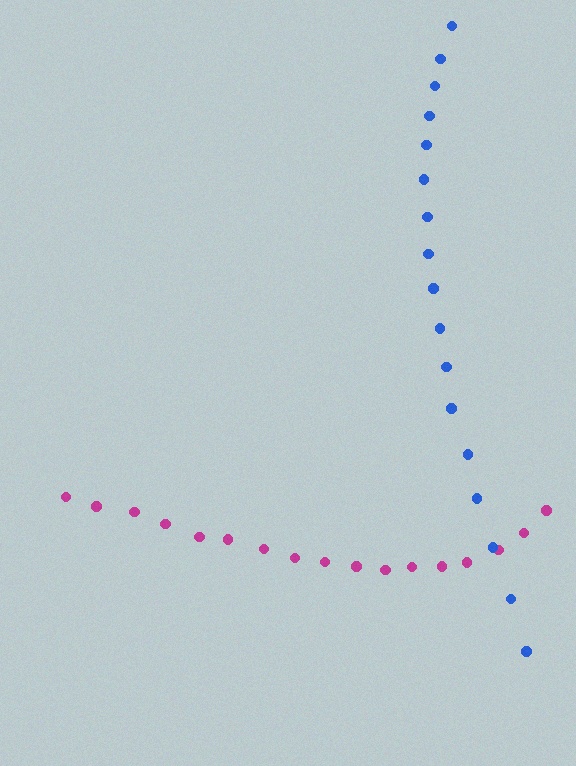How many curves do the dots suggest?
There are 2 distinct paths.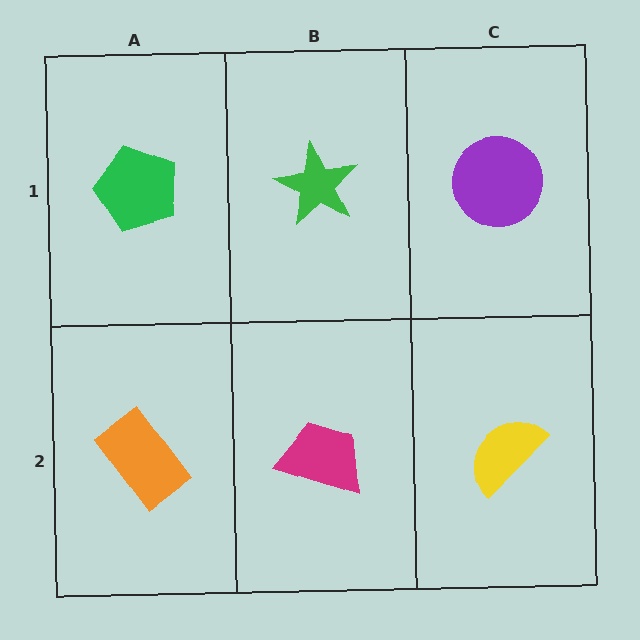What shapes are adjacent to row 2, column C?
A purple circle (row 1, column C), a magenta trapezoid (row 2, column B).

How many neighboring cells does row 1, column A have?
2.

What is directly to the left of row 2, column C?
A magenta trapezoid.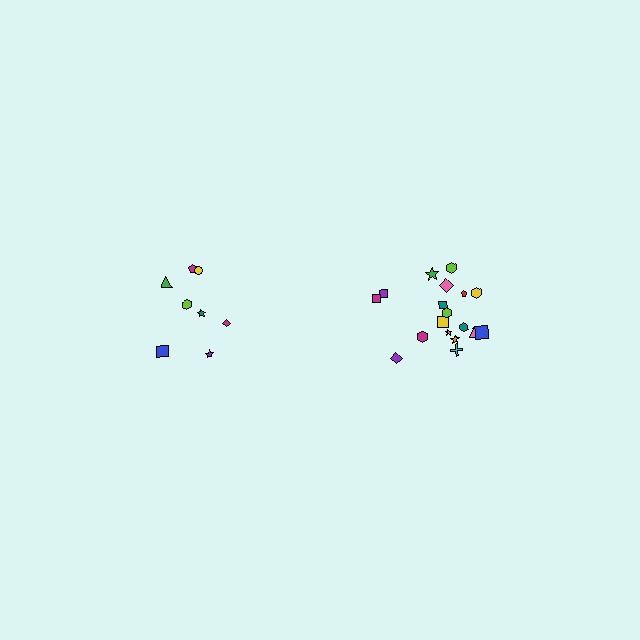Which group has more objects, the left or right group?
The right group.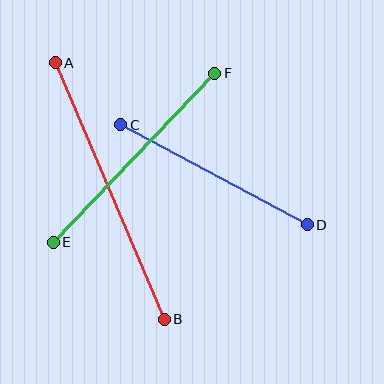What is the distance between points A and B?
The distance is approximately 279 pixels.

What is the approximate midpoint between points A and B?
The midpoint is at approximately (110, 191) pixels.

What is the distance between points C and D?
The distance is approximately 211 pixels.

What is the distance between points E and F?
The distance is approximately 234 pixels.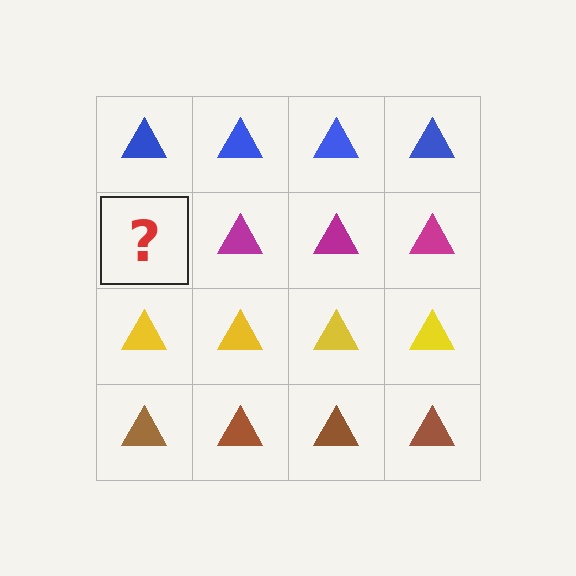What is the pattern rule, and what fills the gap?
The rule is that each row has a consistent color. The gap should be filled with a magenta triangle.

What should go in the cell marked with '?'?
The missing cell should contain a magenta triangle.